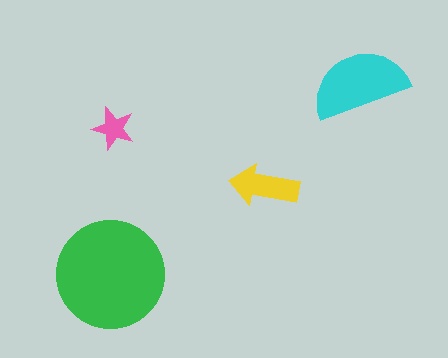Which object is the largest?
The green circle.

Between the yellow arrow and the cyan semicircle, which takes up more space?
The cyan semicircle.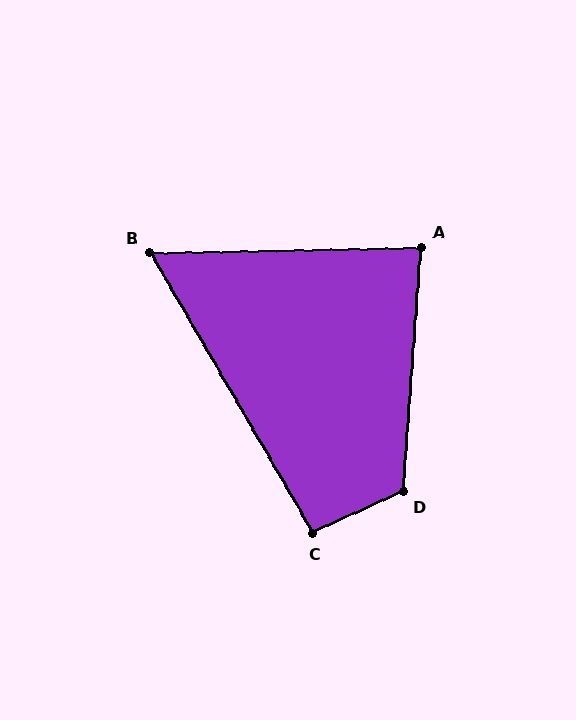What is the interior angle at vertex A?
Approximately 85 degrees (acute).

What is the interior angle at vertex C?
Approximately 95 degrees (obtuse).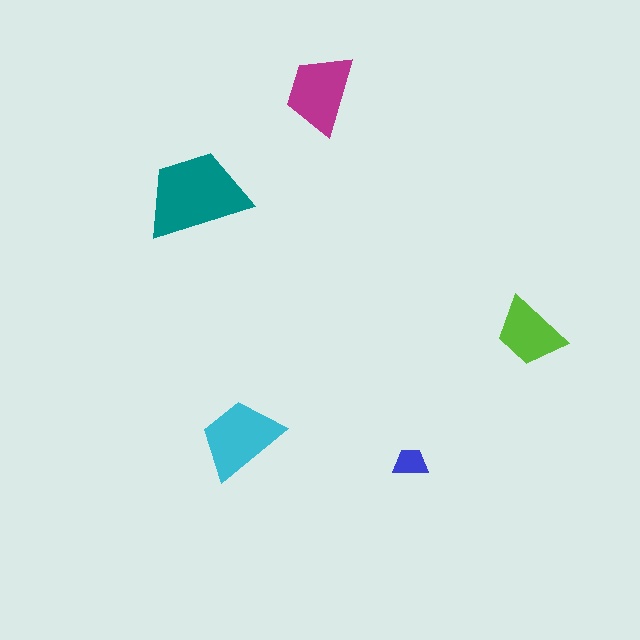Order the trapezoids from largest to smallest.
the teal one, the cyan one, the magenta one, the lime one, the blue one.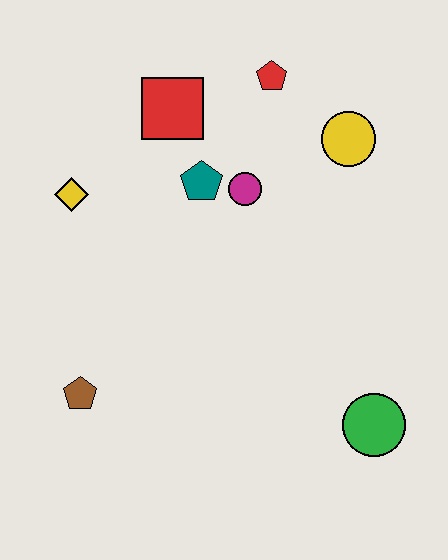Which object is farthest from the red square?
The green circle is farthest from the red square.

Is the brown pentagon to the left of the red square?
Yes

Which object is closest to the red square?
The teal pentagon is closest to the red square.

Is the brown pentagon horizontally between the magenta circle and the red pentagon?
No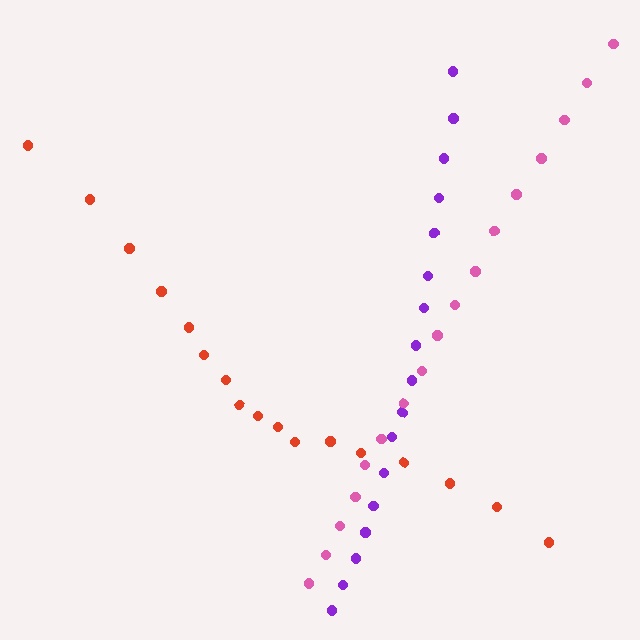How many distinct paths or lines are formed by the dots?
There are 3 distinct paths.